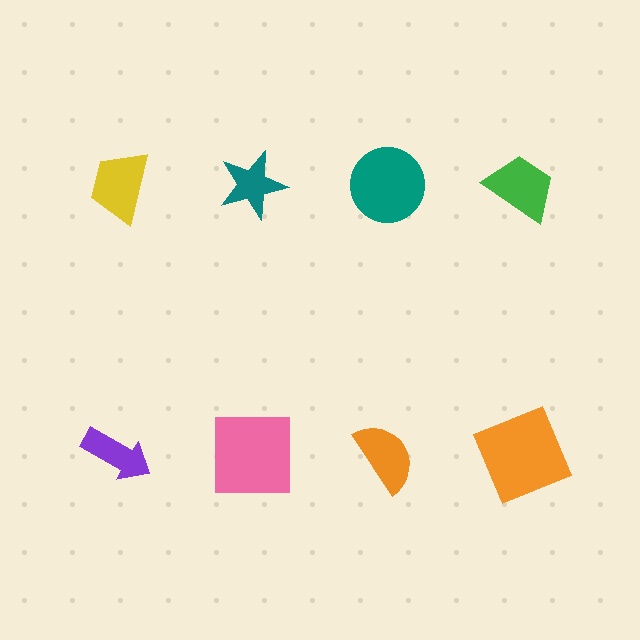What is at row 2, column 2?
A pink square.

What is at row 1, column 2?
A teal star.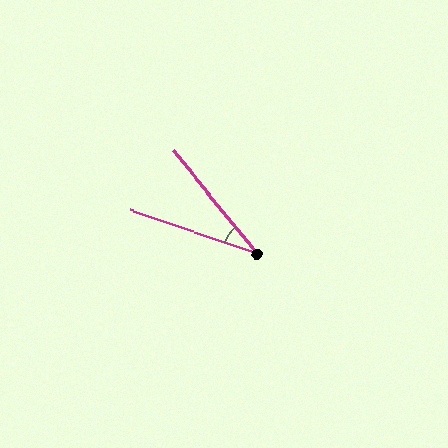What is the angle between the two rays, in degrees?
Approximately 32 degrees.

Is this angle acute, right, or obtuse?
It is acute.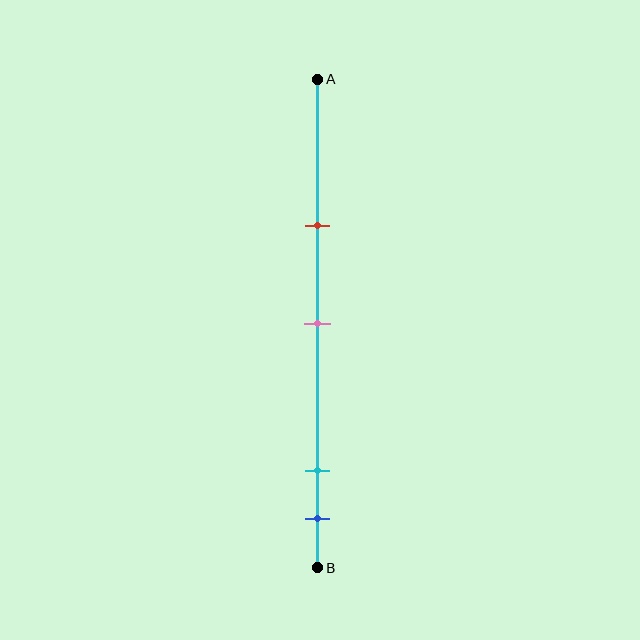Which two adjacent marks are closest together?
The cyan and blue marks are the closest adjacent pair.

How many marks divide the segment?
There are 4 marks dividing the segment.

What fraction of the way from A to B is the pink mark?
The pink mark is approximately 50% (0.5) of the way from A to B.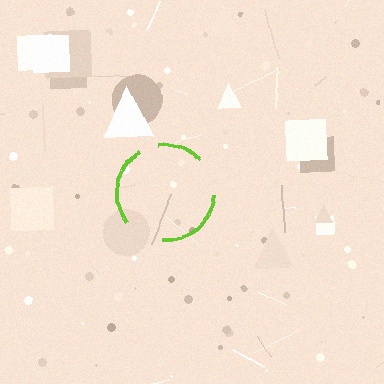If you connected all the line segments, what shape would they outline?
They would outline a circle.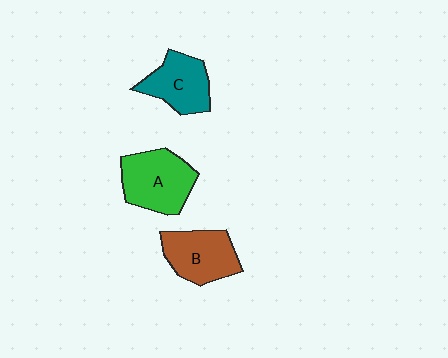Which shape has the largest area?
Shape A (green).